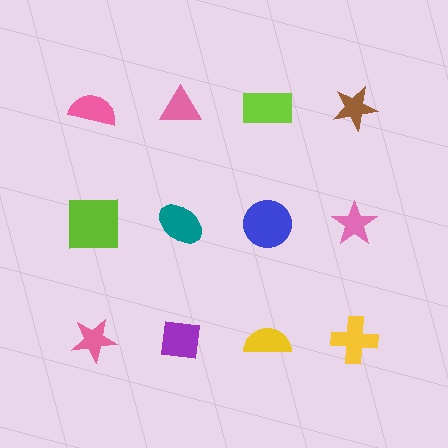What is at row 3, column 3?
A yellow semicircle.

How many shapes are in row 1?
4 shapes.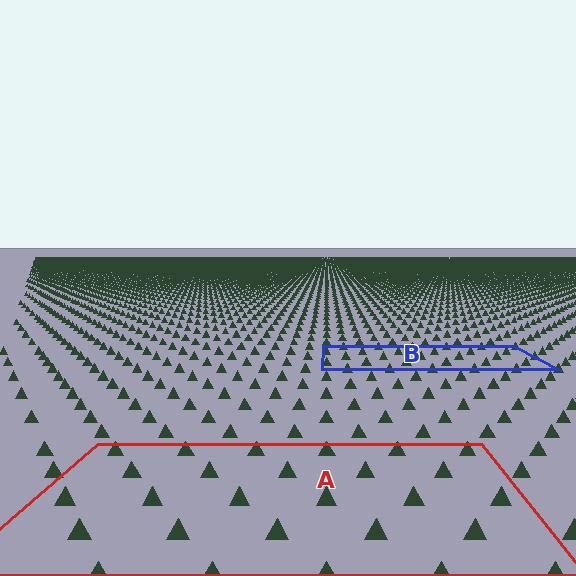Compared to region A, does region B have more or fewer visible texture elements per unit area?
Region B has more texture elements per unit area — they are packed more densely because it is farther away.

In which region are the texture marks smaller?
The texture marks are smaller in region B, because it is farther away.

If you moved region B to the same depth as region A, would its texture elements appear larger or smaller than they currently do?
They would appear larger. At a closer depth, the same texture elements are projected at a bigger on-screen size.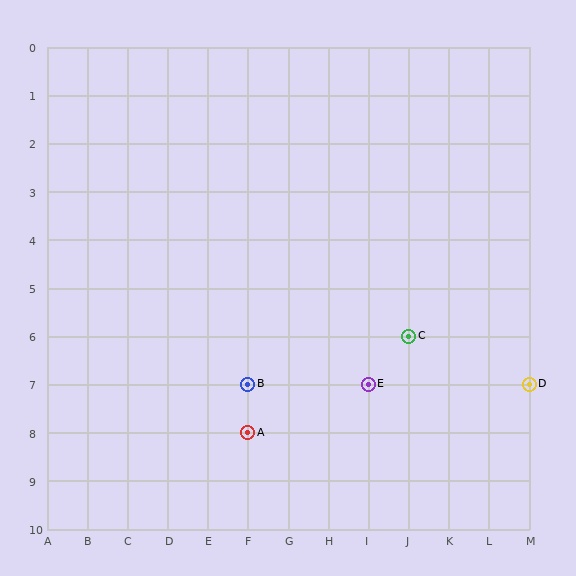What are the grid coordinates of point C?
Point C is at grid coordinates (J, 6).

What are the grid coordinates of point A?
Point A is at grid coordinates (F, 8).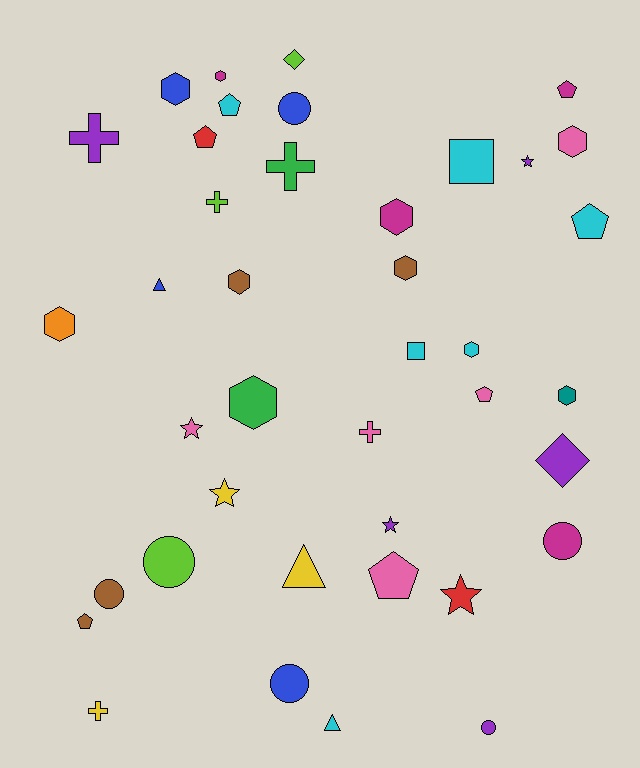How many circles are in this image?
There are 6 circles.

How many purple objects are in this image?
There are 5 purple objects.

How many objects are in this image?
There are 40 objects.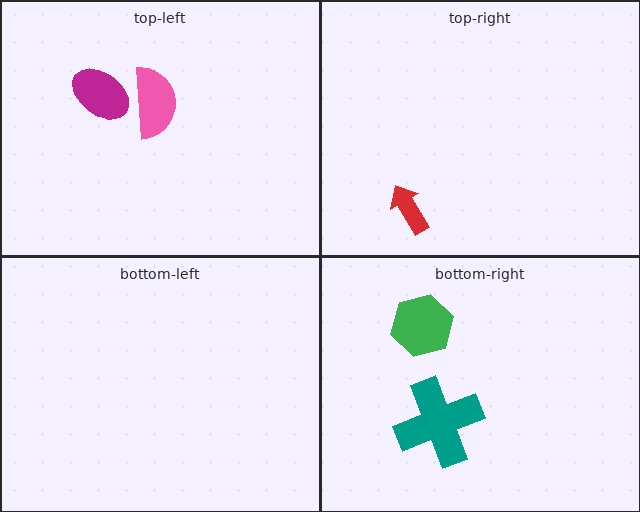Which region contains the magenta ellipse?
The top-left region.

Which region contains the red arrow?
The top-right region.